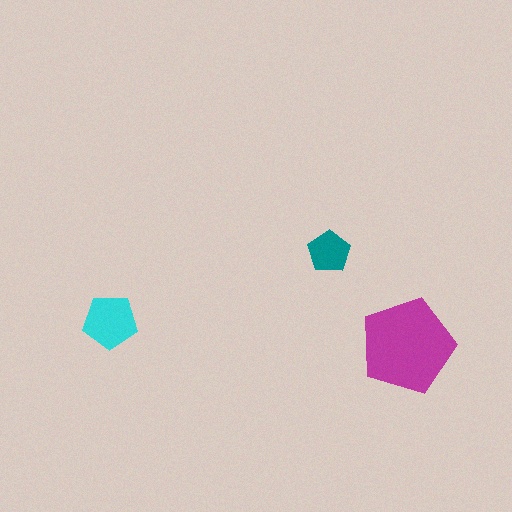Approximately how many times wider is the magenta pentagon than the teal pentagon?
About 2.5 times wider.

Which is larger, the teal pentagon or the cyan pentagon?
The cyan one.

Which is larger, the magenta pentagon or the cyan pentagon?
The magenta one.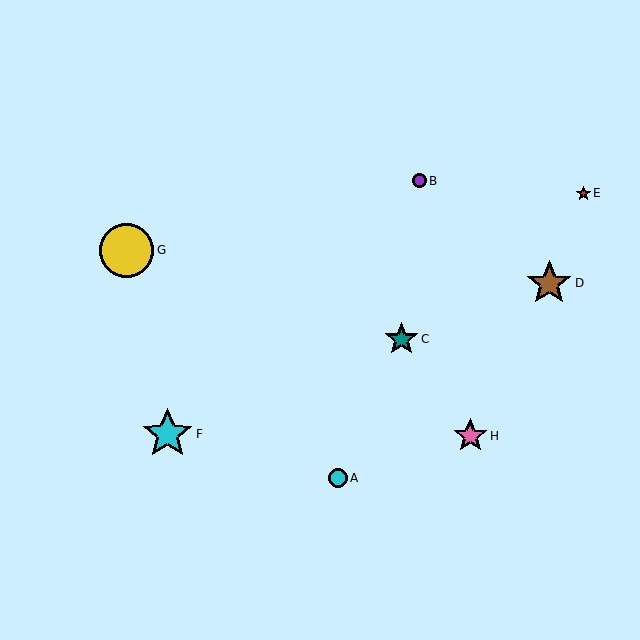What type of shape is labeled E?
Shape E is a red star.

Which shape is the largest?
The yellow circle (labeled G) is the largest.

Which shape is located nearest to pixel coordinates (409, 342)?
The teal star (labeled C) at (401, 339) is nearest to that location.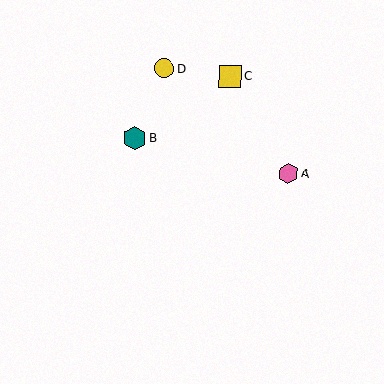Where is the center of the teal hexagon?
The center of the teal hexagon is at (135, 138).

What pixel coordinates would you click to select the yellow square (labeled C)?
Click at (230, 76) to select the yellow square C.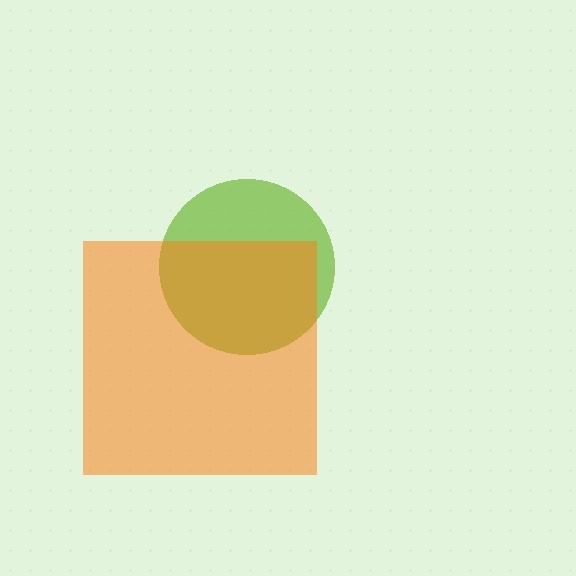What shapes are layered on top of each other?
The layered shapes are: a lime circle, an orange square.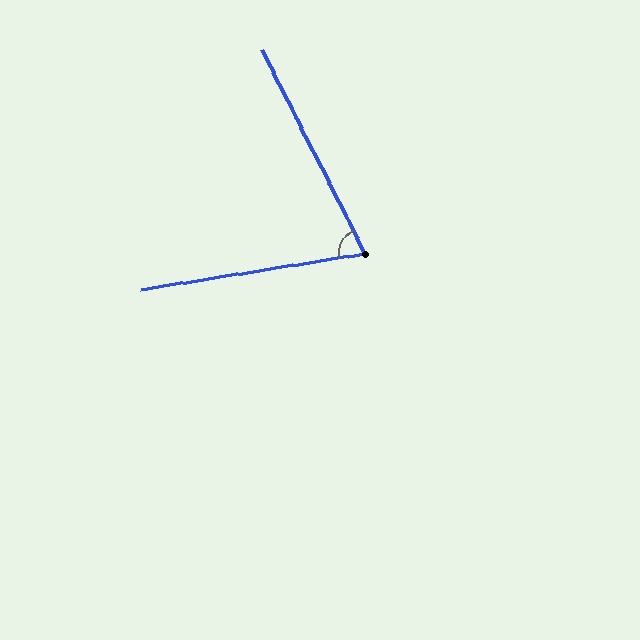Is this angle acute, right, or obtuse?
It is acute.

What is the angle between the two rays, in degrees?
Approximately 72 degrees.